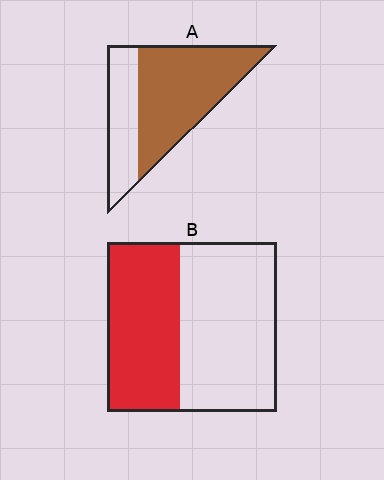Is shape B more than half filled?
No.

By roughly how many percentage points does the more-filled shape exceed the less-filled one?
By roughly 25 percentage points (A over B).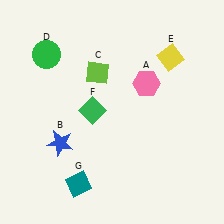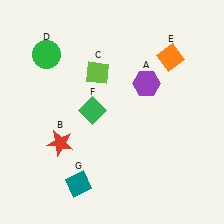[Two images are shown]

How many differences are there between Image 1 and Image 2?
There are 3 differences between the two images.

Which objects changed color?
A changed from pink to purple. B changed from blue to red. E changed from yellow to orange.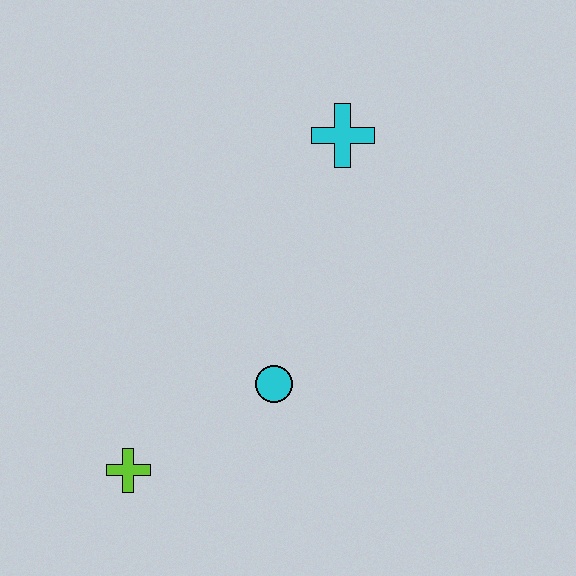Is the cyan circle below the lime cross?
No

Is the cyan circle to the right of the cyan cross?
No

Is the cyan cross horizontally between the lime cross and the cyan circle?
No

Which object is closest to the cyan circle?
The lime cross is closest to the cyan circle.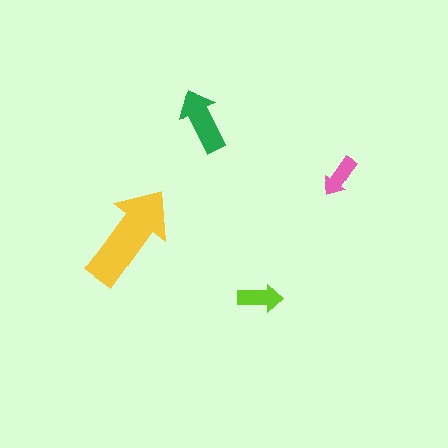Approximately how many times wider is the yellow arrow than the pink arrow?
About 2.5 times wider.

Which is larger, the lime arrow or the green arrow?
The green one.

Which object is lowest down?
The lime arrow is bottommost.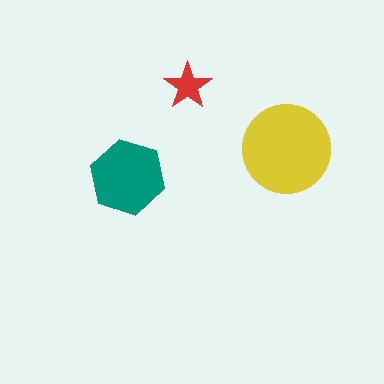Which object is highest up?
The red star is topmost.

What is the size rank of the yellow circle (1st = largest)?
1st.